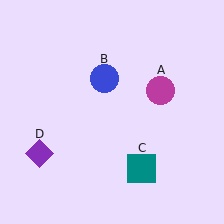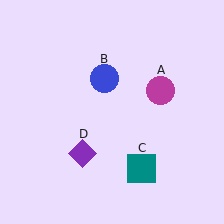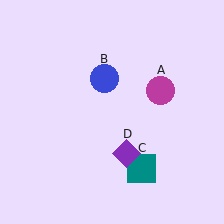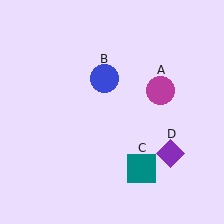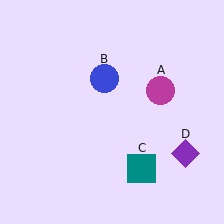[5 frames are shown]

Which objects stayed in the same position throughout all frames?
Magenta circle (object A) and blue circle (object B) and teal square (object C) remained stationary.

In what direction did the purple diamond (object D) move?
The purple diamond (object D) moved right.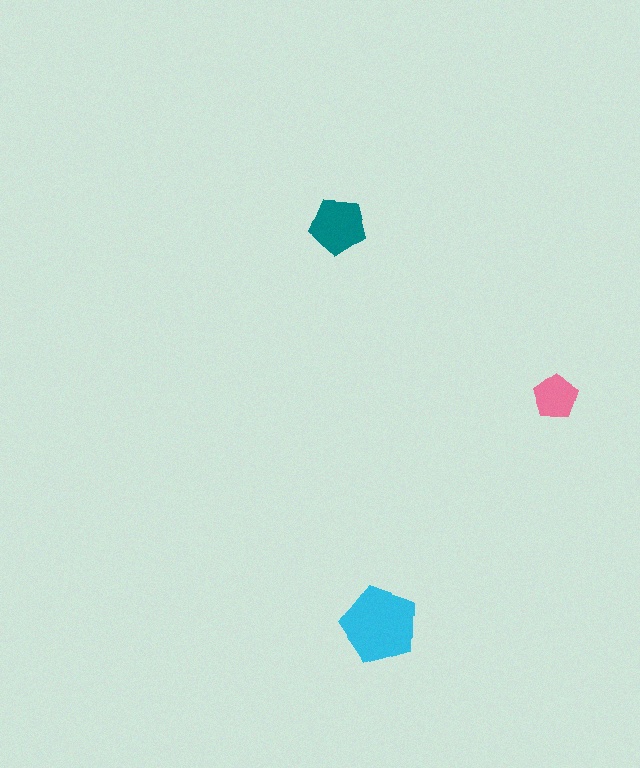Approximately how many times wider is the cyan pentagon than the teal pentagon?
About 1.5 times wider.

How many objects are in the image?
There are 3 objects in the image.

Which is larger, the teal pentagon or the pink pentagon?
The teal one.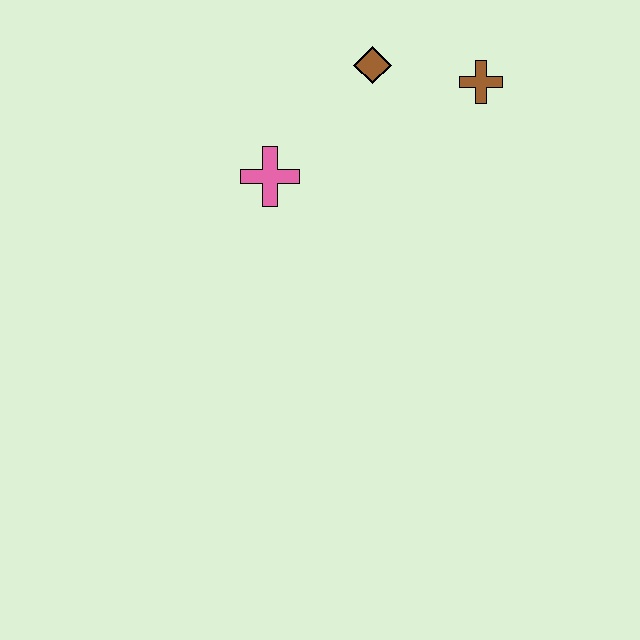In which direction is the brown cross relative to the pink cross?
The brown cross is to the right of the pink cross.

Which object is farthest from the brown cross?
The pink cross is farthest from the brown cross.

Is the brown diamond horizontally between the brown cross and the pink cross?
Yes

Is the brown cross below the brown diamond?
Yes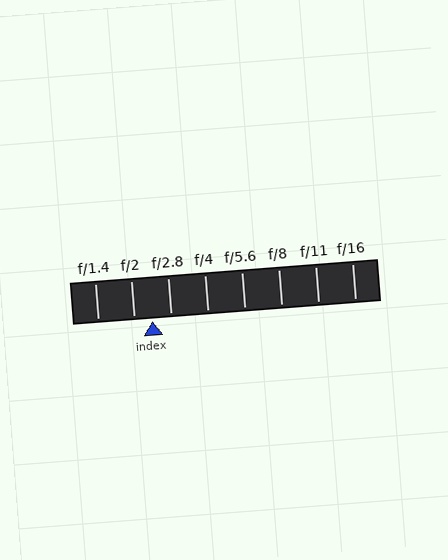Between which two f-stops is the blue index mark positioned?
The index mark is between f/2 and f/2.8.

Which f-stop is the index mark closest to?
The index mark is closest to f/2.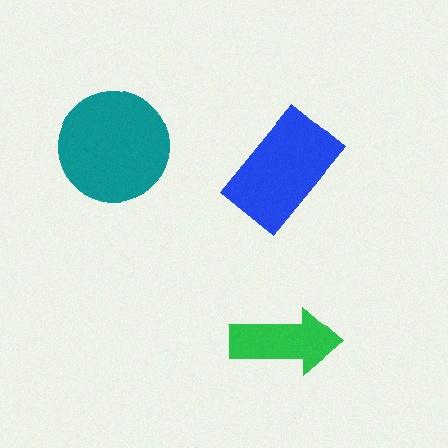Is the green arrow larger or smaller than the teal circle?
Smaller.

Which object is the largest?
The teal circle.